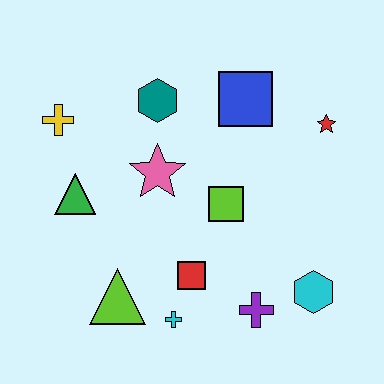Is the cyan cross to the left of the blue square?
Yes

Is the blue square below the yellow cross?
No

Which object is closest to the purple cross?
The cyan hexagon is closest to the purple cross.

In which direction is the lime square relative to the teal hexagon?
The lime square is below the teal hexagon.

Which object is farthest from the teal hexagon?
The cyan hexagon is farthest from the teal hexagon.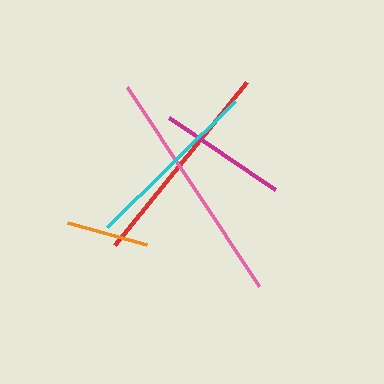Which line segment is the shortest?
The orange line is the shortest at approximately 82 pixels.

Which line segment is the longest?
The pink line is the longest at approximately 239 pixels.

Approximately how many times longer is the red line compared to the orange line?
The red line is approximately 2.5 times the length of the orange line.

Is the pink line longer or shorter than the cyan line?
The pink line is longer than the cyan line.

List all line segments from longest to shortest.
From longest to shortest: pink, red, cyan, magenta, orange.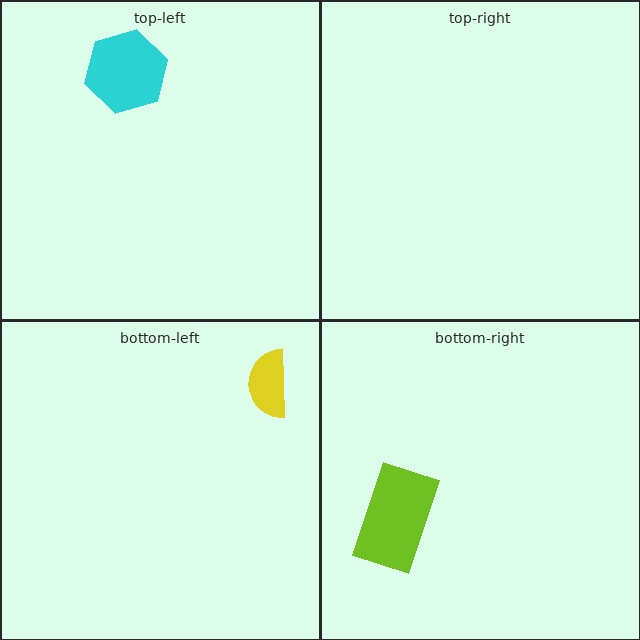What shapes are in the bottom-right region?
The lime rectangle.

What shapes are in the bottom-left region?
The yellow semicircle.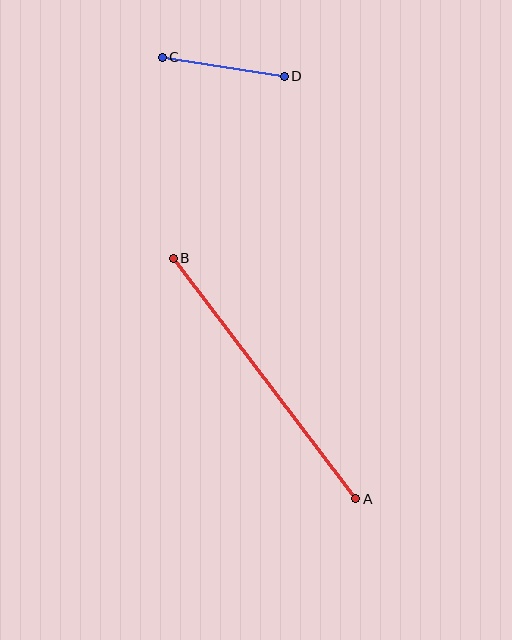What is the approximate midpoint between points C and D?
The midpoint is at approximately (223, 67) pixels.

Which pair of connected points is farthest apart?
Points A and B are farthest apart.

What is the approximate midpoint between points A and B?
The midpoint is at approximately (264, 378) pixels.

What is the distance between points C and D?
The distance is approximately 124 pixels.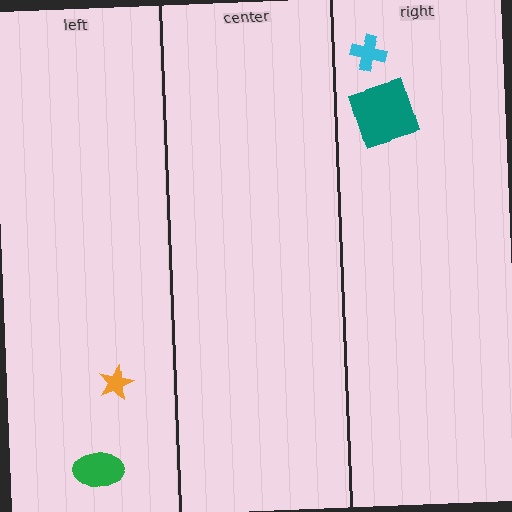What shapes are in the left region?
The orange star, the green ellipse.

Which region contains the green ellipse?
The left region.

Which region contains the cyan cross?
The right region.